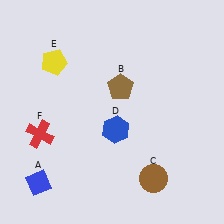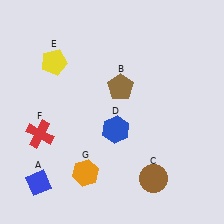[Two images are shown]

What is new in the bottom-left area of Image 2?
An orange hexagon (G) was added in the bottom-left area of Image 2.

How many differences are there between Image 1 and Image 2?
There is 1 difference between the two images.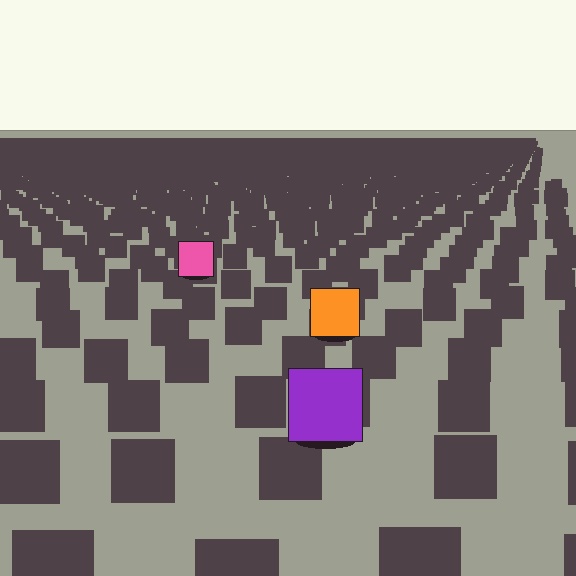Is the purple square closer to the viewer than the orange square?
Yes. The purple square is closer — you can tell from the texture gradient: the ground texture is coarser near it.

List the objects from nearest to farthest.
From nearest to farthest: the purple square, the orange square, the pink square.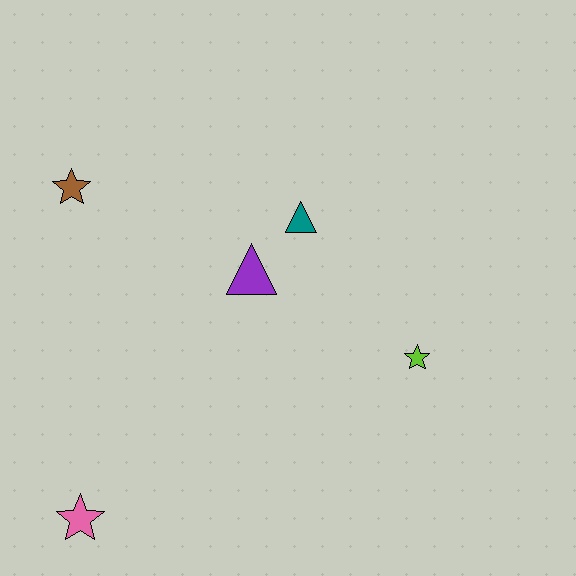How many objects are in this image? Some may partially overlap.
There are 5 objects.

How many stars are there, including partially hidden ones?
There are 3 stars.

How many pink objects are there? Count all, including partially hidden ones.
There is 1 pink object.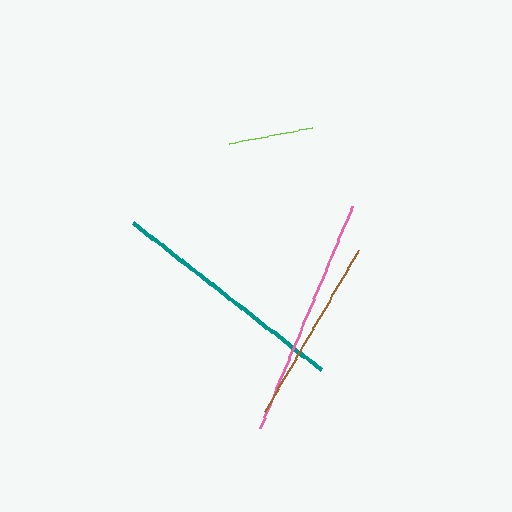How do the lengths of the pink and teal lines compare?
The pink and teal lines are approximately the same length.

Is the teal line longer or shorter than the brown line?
The teal line is longer than the brown line.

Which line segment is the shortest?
The lime line is the shortest at approximately 84 pixels.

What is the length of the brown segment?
The brown segment is approximately 186 pixels long.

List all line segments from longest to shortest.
From longest to shortest: pink, teal, brown, lime.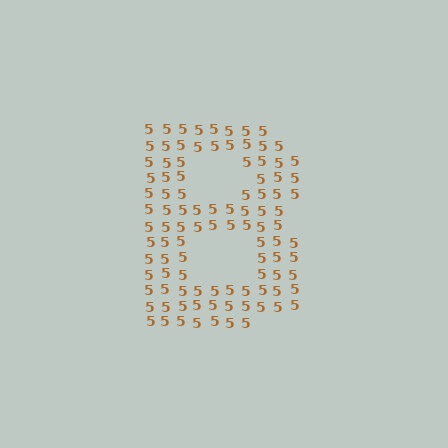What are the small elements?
The small elements are digit 5's.